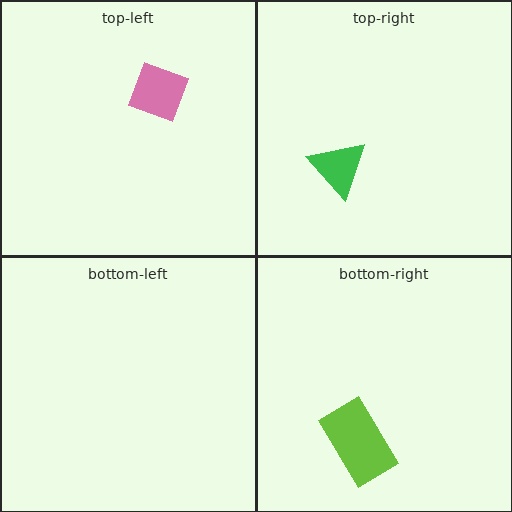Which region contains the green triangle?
The top-right region.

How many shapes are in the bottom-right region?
1.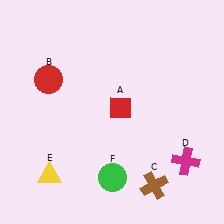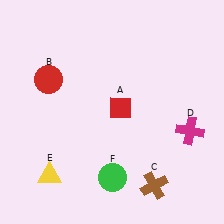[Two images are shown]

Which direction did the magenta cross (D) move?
The magenta cross (D) moved up.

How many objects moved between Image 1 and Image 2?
1 object moved between the two images.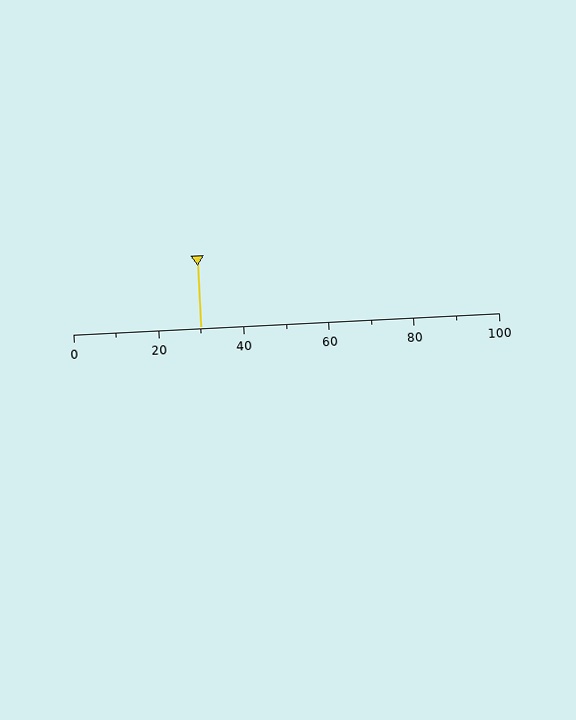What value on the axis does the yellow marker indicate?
The marker indicates approximately 30.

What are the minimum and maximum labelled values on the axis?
The axis runs from 0 to 100.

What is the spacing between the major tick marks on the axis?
The major ticks are spaced 20 apart.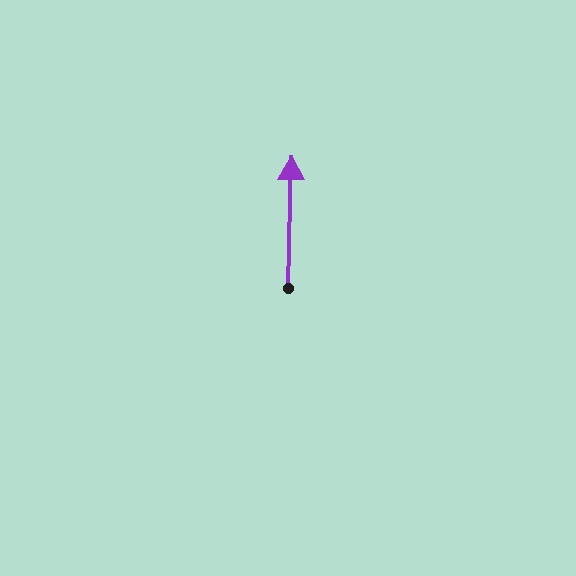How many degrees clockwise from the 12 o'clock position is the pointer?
Approximately 2 degrees.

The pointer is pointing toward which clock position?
Roughly 12 o'clock.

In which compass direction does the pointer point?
North.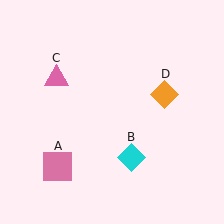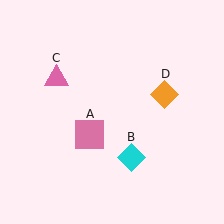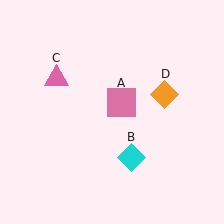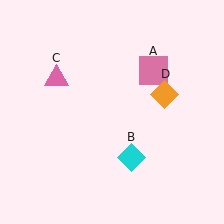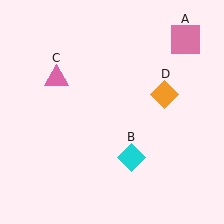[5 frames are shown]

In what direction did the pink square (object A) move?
The pink square (object A) moved up and to the right.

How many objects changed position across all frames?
1 object changed position: pink square (object A).